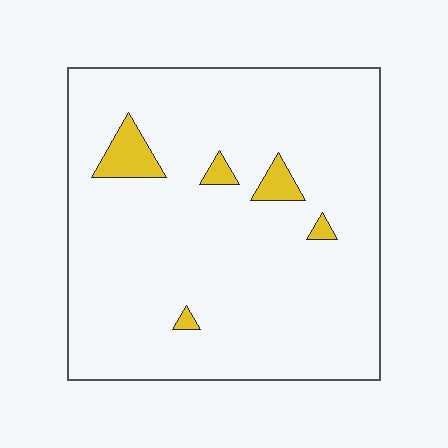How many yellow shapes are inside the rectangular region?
5.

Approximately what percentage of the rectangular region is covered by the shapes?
Approximately 5%.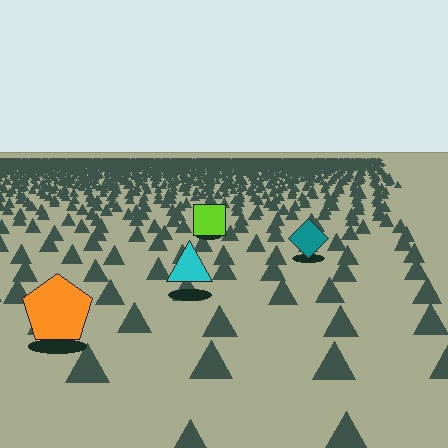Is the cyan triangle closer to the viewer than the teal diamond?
Yes. The cyan triangle is closer — you can tell from the texture gradient: the ground texture is coarser near it.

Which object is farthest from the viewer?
The lime square is farthest from the viewer. It appears smaller and the ground texture around it is denser.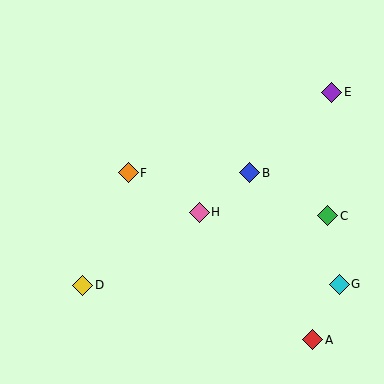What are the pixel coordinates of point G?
Point G is at (339, 284).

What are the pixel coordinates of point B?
Point B is at (250, 173).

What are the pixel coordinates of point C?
Point C is at (328, 216).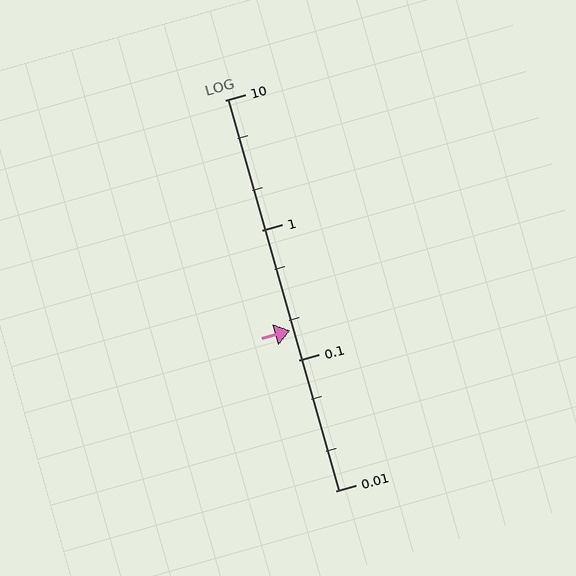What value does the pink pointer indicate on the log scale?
The pointer indicates approximately 0.17.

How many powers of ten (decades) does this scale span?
The scale spans 3 decades, from 0.01 to 10.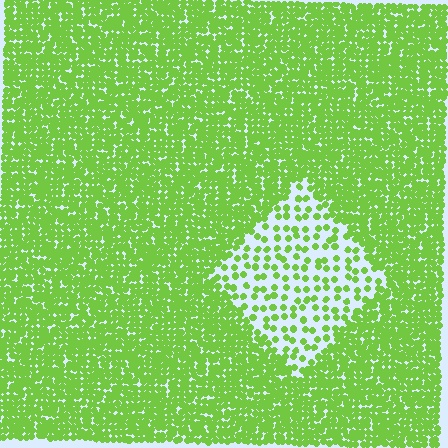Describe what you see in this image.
The image contains small lime elements arranged at two different densities. A diamond-shaped region is visible where the elements are less densely packed than the surrounding area.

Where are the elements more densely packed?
The elements are more densely packed outside the diamond boundary.